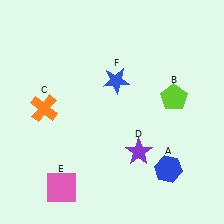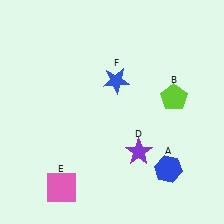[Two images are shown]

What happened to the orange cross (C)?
The orange cross (C) was removed in Image 2. It was in the top-left area of Image 1.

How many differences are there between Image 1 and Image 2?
There is 1 difference between the two images.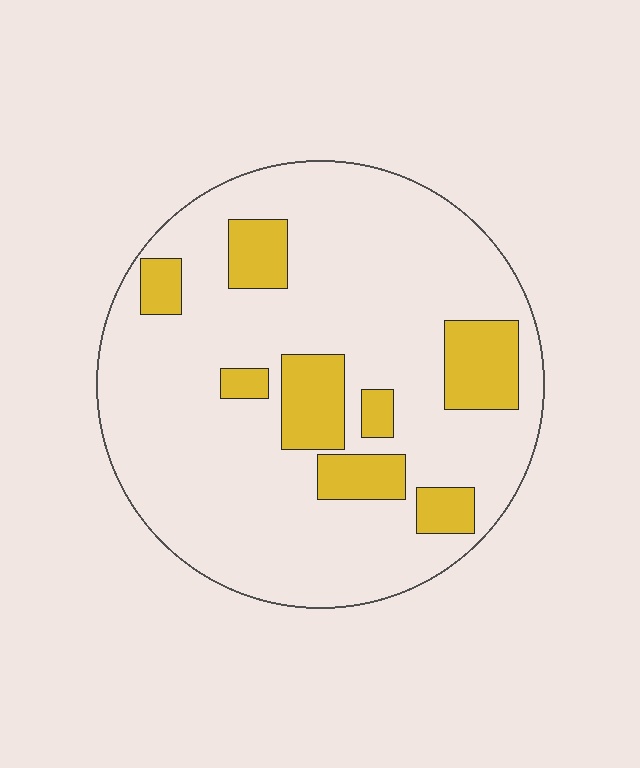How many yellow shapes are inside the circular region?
8.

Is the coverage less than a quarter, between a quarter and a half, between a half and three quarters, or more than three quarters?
Less than a quarter.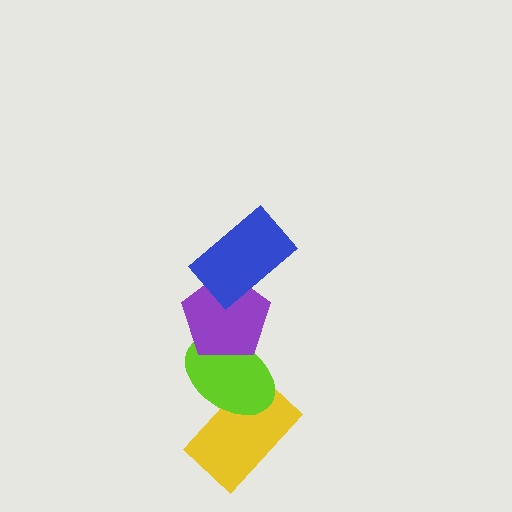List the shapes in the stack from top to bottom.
From top to bottom: the blue rectangle, the purple pentagon, the lime ellipse, the yellow rectangle.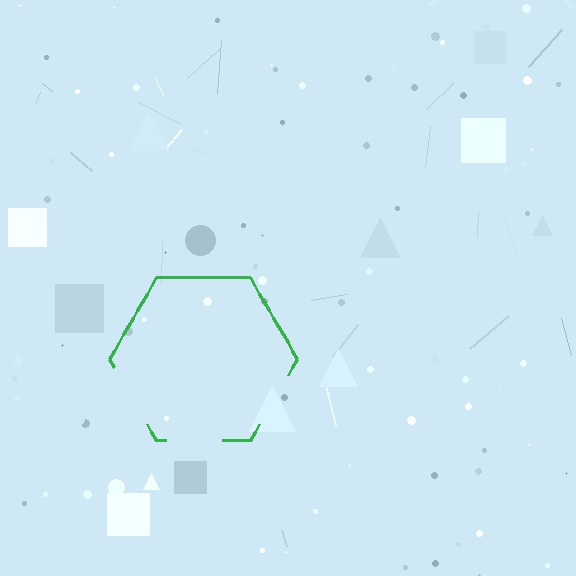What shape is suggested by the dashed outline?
The dashed outline suggests a hexagon.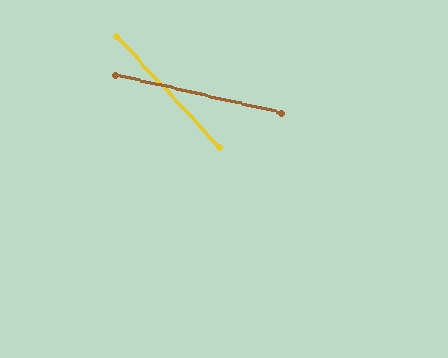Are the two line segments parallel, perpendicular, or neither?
Neither parallel nor perpendicular — they differ by about 34°.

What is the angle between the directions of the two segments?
Approximately 34 degrees.